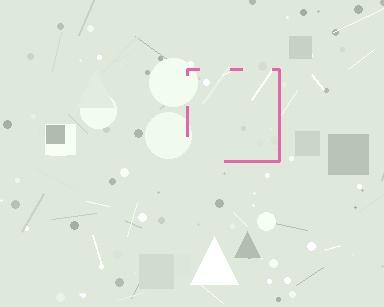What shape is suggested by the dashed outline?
The dashed outline suggests a square.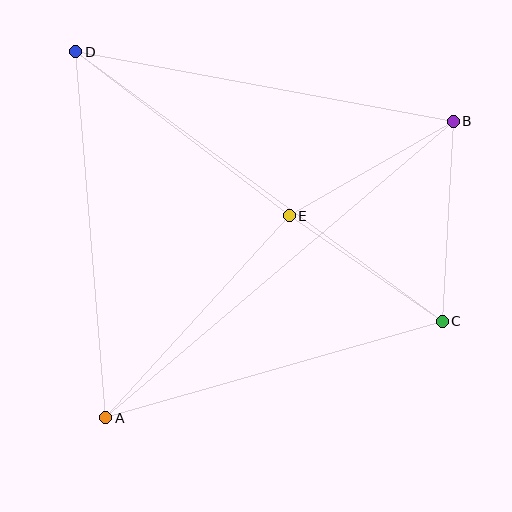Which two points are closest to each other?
Points C and E are closest to each other.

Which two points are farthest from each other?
Points A and B are farthest from each other.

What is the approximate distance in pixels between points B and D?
The distance between B and D is approximately 384 pixels.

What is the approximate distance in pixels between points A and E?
The distance between A and E is approximately 273 pixels.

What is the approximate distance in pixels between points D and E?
The distance between D and E is approximately 269 pixels.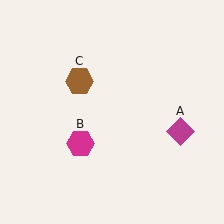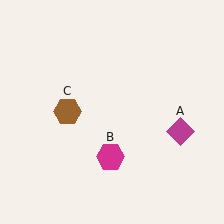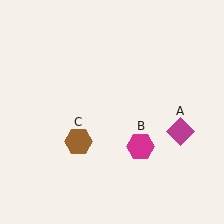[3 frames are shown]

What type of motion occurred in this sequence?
The magenta hexagon (object B), brown hexagon (object C) rotated counterclockwise around the center of the scene.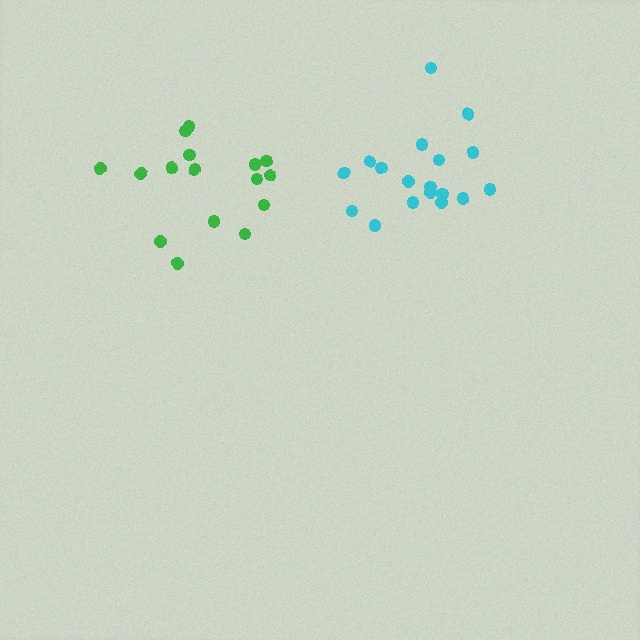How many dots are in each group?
Group 1: 16 dots, Group 2: 18 dots (34 total).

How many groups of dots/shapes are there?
There are 2 groups.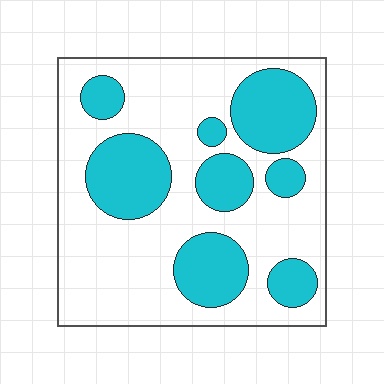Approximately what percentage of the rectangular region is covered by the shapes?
Approximately 35%.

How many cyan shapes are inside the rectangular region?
8.